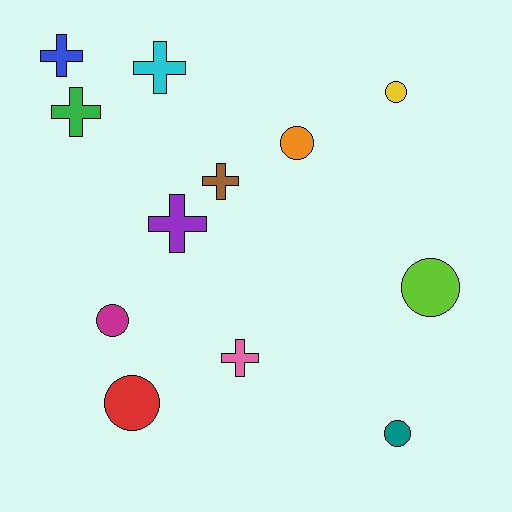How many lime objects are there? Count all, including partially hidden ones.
There is 1 lime object.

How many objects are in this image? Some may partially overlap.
There are 12 objects.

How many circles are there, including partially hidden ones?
There are 6 circles.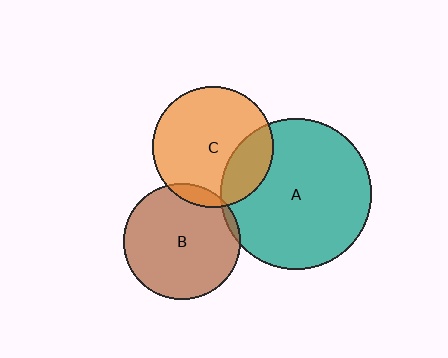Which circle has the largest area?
Circle A (teal).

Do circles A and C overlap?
Yes.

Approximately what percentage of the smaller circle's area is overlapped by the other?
Approximately 25%.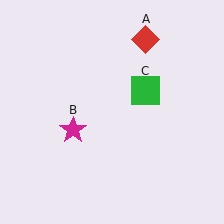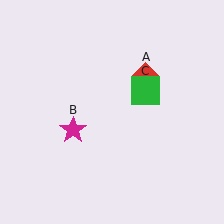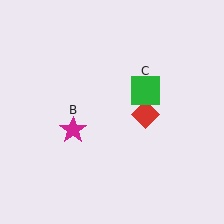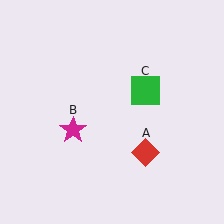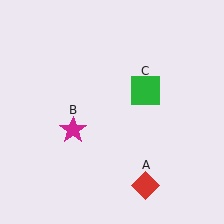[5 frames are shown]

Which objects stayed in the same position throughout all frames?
Magenta star (object B) and green square (object C) remained stationary.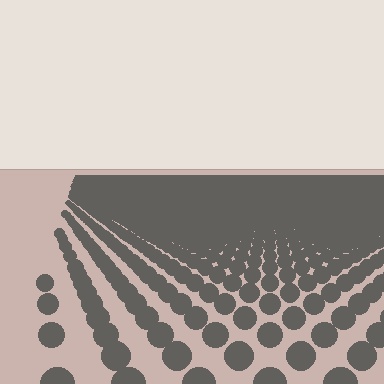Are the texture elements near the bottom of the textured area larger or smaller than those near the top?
Larger. Near the bottom, elements are closer to the viewer and appear at a bigger on-screen size.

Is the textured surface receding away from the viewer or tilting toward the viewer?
The surface is receding away from the viewer. Texture elements get smaller and denser toward the top.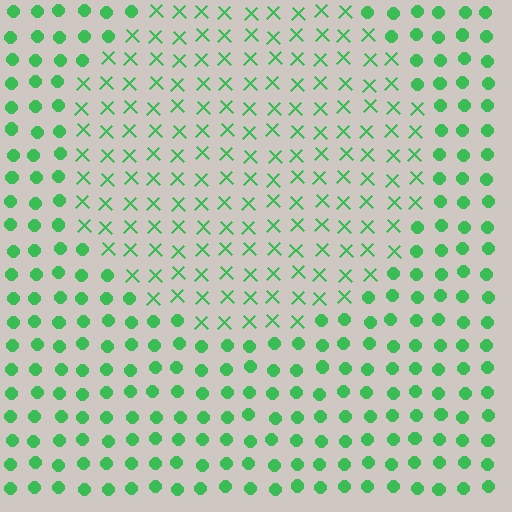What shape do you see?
I see a circle.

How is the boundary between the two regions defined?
The boundary is defined by a change in element shape: X marks inside vs. circles outside. All elements share the same color and spacing.